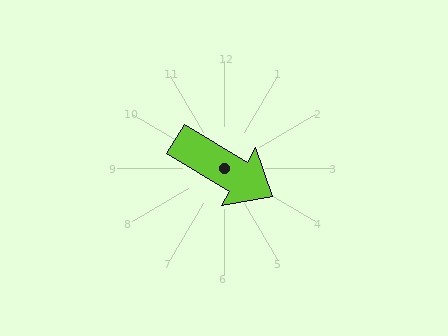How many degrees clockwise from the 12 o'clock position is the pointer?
Approximately 121 degrees.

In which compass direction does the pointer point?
Southeast.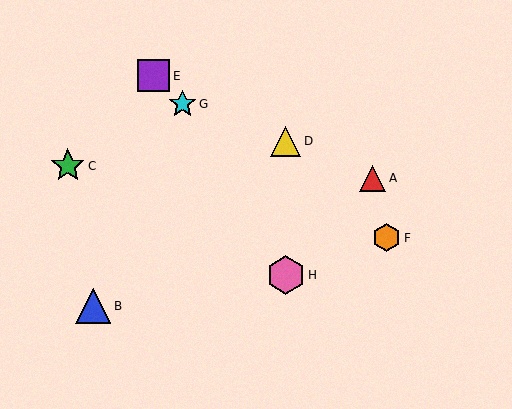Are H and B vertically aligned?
No, H is at x≈286 and B is at x≈93.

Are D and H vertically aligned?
Yes, both are at x≈286.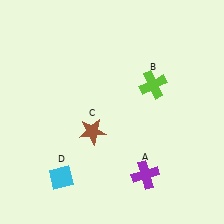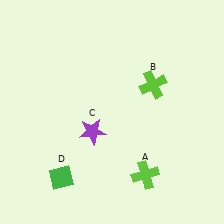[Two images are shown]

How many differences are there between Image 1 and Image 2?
There are 3 differences between the two images.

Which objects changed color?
A changed from purple to lime. C changed from brown to purple. D changed from cyan to green.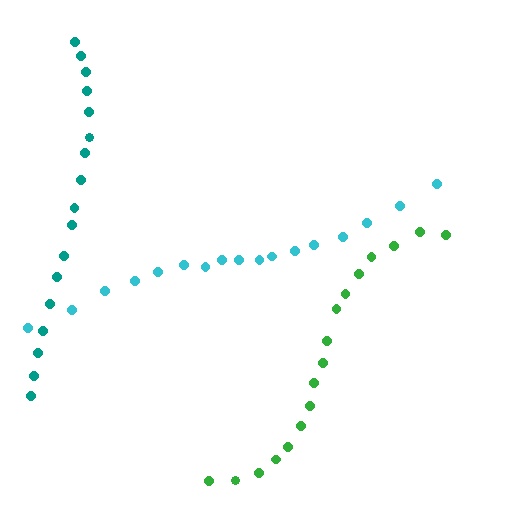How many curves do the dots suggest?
There are 3 distinct paths.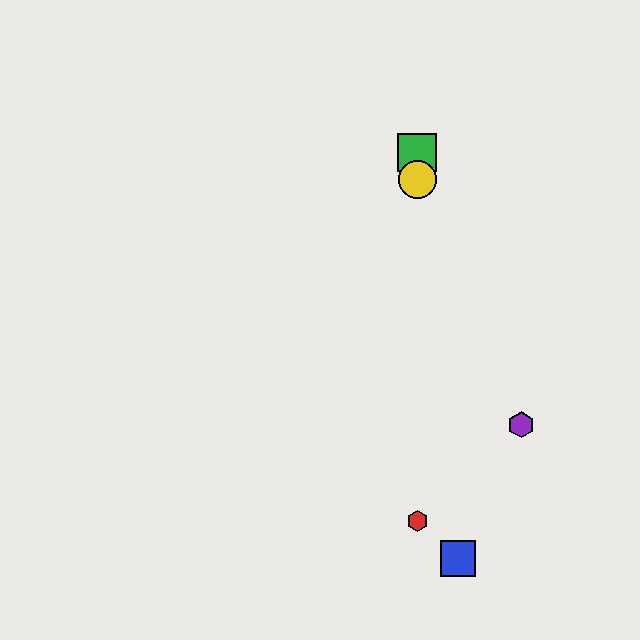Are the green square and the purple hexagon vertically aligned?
No, the green square is at x≈417 and the purple hexagon is at x≈521.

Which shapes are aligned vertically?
The red hexagon, the green square, the yellow circle are aligned vertically.